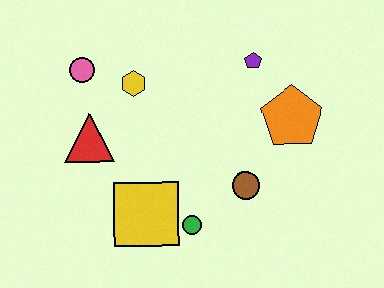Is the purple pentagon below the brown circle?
No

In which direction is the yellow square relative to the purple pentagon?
The yellow square is below the purple pentagon.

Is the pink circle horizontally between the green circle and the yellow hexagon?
No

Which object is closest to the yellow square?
The green circle is closest to the yellow square.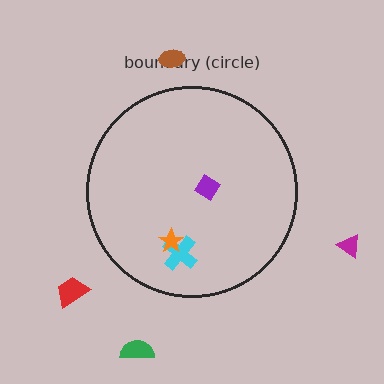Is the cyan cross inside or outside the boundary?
Inside.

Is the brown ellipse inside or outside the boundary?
Outside.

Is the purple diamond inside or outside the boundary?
Inside.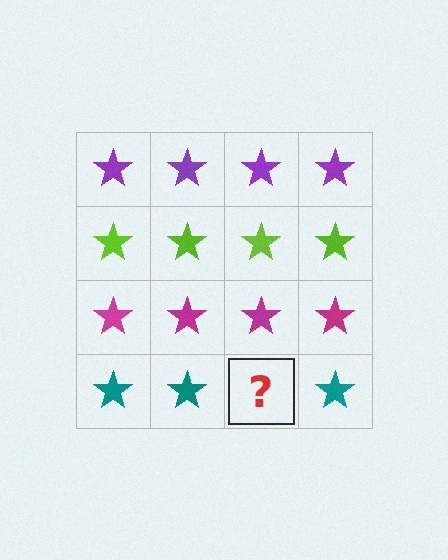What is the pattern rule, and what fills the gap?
The rule is that each row has a consistent color. The gap should be filled with a teal star.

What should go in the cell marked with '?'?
The missing cell should contain a teal star.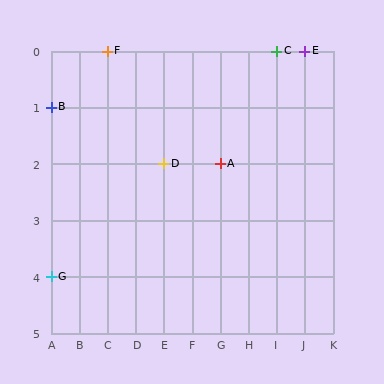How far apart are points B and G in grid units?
Points B and G are 3 rows apart.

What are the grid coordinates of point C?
Point C is at grid coordinates (I, 0).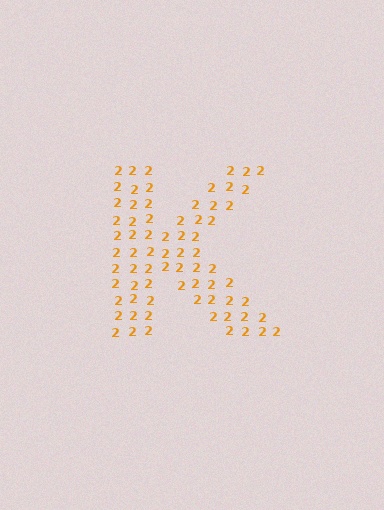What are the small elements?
The small elements are digit 2's.